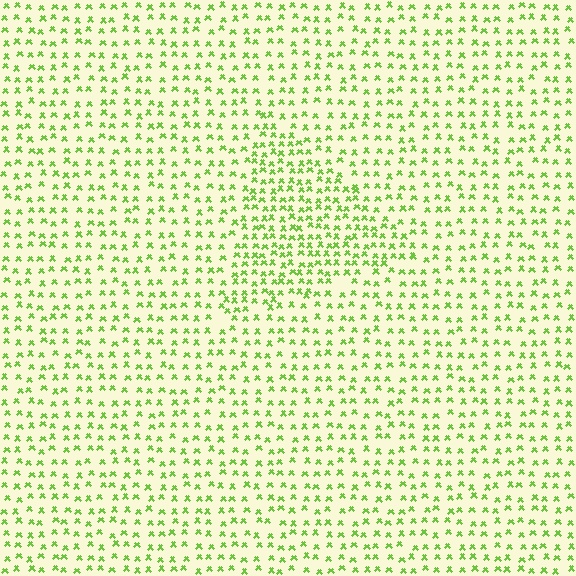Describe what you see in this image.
The image contains small lime elements arranged at two different densities. A triangle-shaped region is visible where the elements are more densely packed than the surrounding area.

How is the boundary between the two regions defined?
The boundary is defined by a change in element density (approximately 1.7x ratio). All elements are the same color, size, and shape.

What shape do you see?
I see a triangle.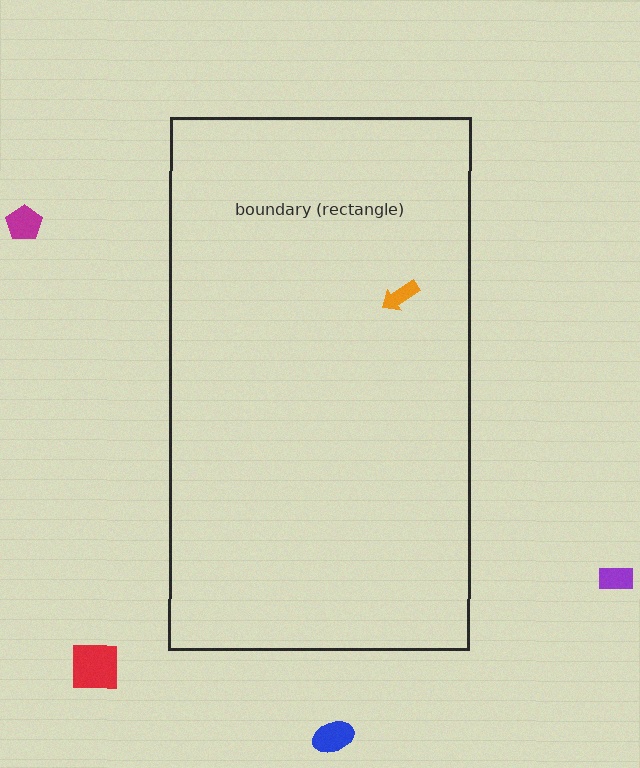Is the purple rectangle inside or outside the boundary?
Outside.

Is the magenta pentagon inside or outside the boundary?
Outside.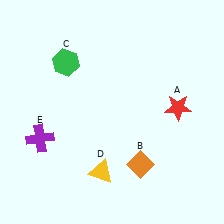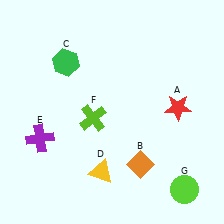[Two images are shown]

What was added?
A lime cross (F), a lime circle (G) were added in Image 2.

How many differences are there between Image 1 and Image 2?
There are 2 differences between the two images.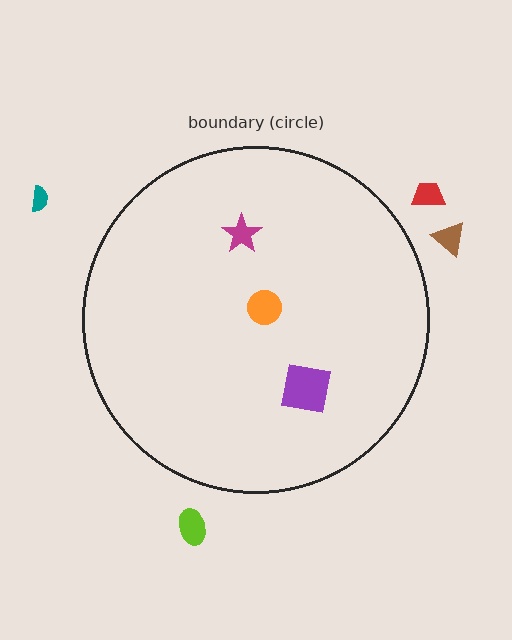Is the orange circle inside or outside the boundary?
Inside.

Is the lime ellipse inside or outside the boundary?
Outside.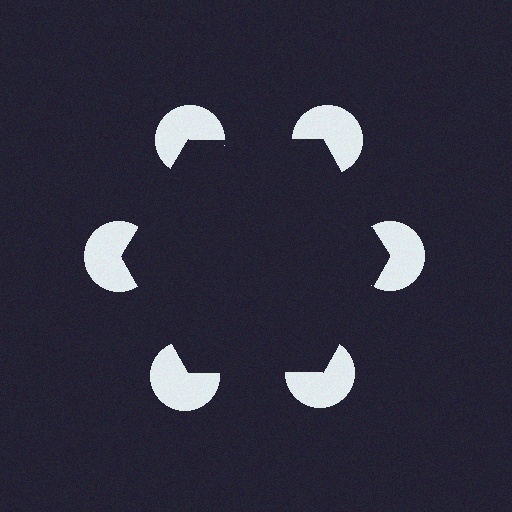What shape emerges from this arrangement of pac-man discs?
An illusory hexagon — its edges are inferred from the aligned wedge cuts in the pac-man discs, not physically drawn.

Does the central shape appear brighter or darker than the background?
It typically appears slightly darker than the background, even though no actual brightness change is drawn.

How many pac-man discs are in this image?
There are 6 — one at each vertex of the illusory hexagon.